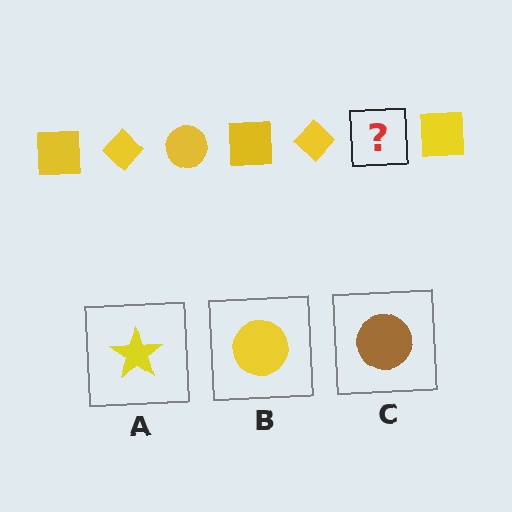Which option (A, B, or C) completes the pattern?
B.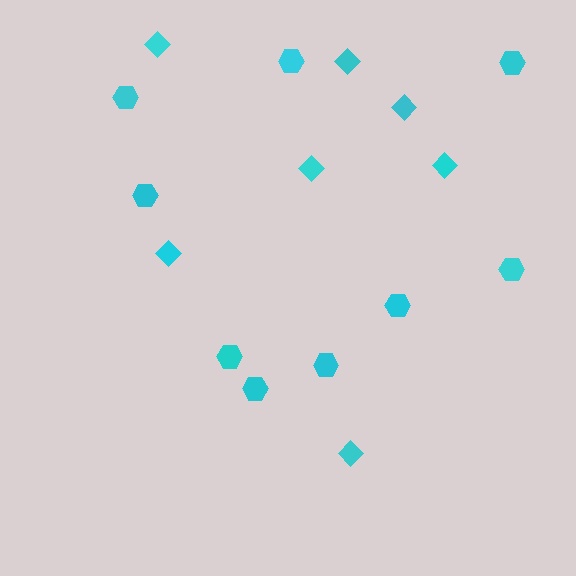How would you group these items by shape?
There are 2 groups: one group of hexagons (9) and one group of diamonds (7).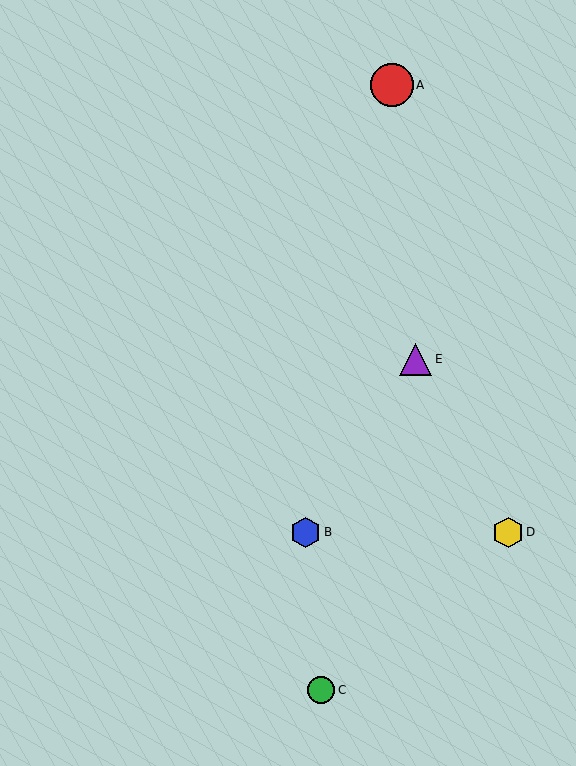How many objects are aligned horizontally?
2 objects (B, D) are aligned horizontally.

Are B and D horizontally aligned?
Yes, both are at y≈532.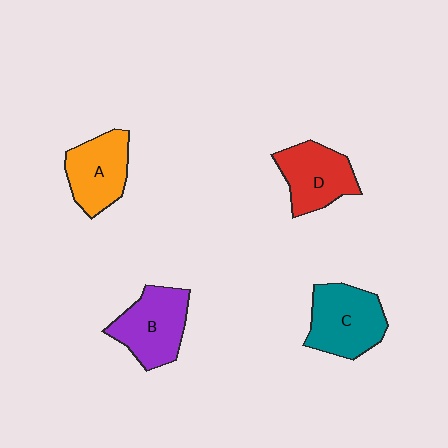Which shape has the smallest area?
Shape A (orange).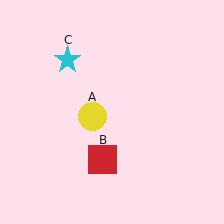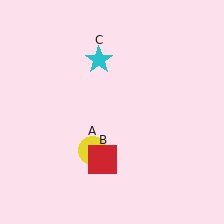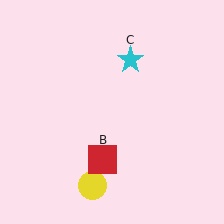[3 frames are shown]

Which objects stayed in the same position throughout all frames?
Red square (object B) remained stationary.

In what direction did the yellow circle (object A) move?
The yellow circle (object A) moved down.